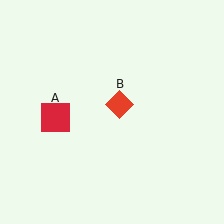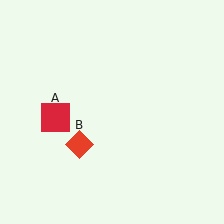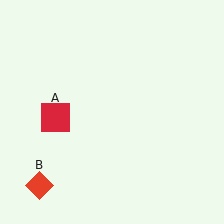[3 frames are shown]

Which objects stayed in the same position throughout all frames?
Red square (object A) remained stationary.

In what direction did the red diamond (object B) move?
The red diamond (object B) moved down and to the left.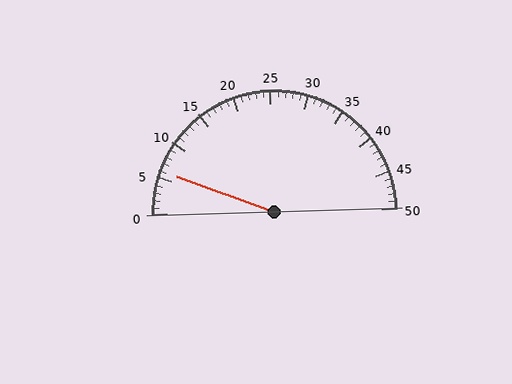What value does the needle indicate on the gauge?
The needle indicates approximately 6.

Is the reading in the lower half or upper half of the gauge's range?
The reading is in the lower half of the range (0 to 50).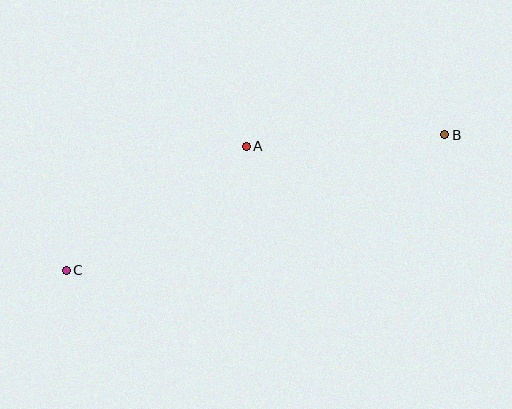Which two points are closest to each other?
Points A and B are closest to each other.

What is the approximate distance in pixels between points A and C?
The distance between A and C is approximately 219 pixels.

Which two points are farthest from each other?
Points B and C are farthest from each other.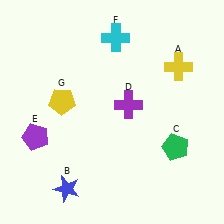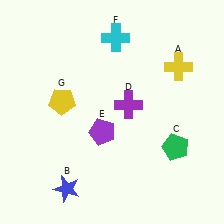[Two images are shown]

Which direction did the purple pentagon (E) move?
The purple pentagon (E) moved right.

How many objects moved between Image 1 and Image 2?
1 object moved between the two images.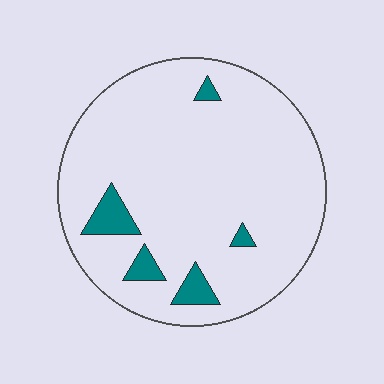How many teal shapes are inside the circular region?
5.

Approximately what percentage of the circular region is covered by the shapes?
Approximately 10%.